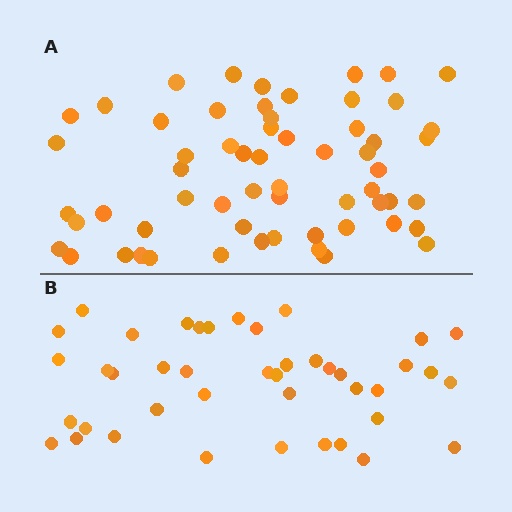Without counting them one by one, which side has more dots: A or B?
Region A (the top region) has more dots.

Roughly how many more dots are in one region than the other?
Region A has approximately 20 more dots than region B.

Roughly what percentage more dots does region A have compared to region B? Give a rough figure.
About 45% more.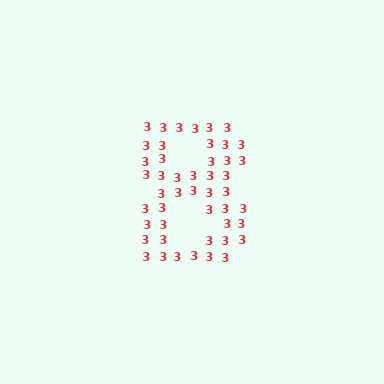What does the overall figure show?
The overall figure shows the digit 8.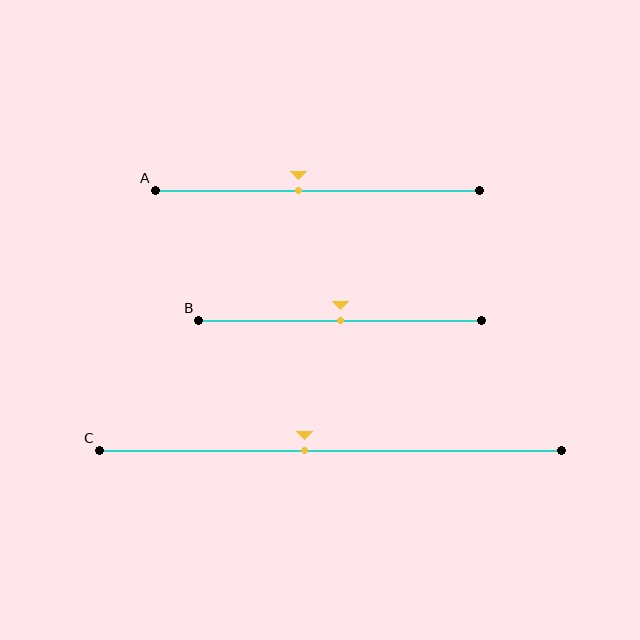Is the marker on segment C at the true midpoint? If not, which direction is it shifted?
No, the marker on segment C is shifted to the left by about 6% of the segment length.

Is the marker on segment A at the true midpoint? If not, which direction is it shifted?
No, the marker on segment A is shifted to the left by about 6% of the segment length.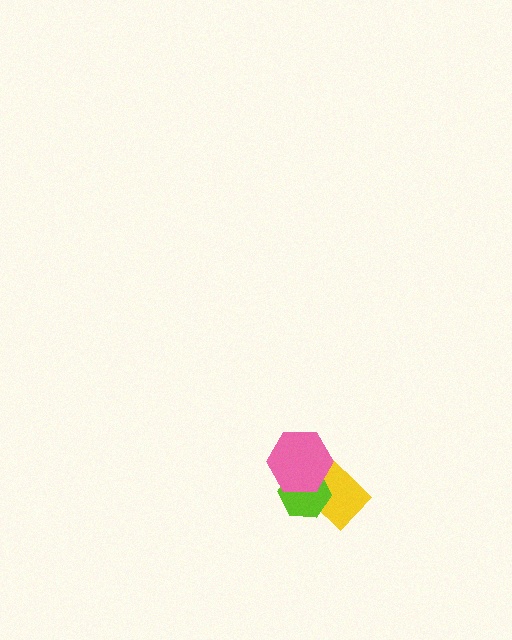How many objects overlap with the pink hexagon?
2 objects overlap with the pink hexagon.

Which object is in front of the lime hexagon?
The pink hexagon is in front of the lime hexagon.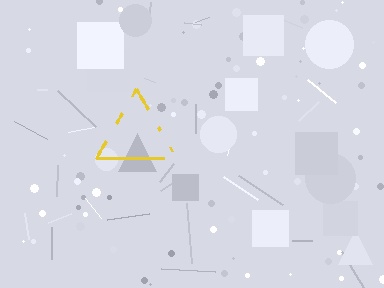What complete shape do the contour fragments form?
The contour fragments form a triangle.